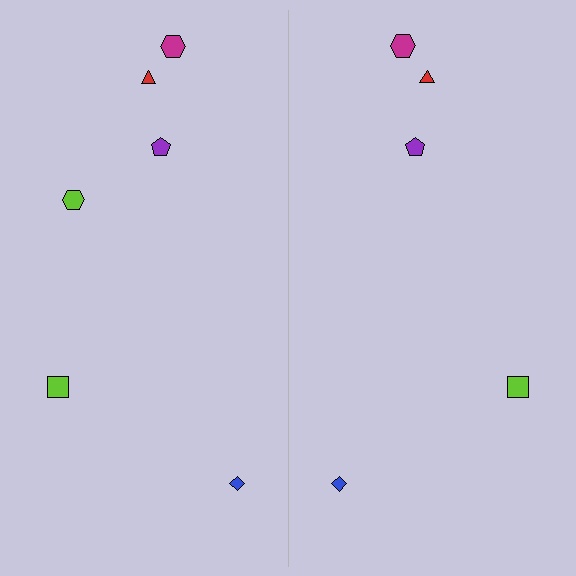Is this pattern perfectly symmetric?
No, the pattern is not perfectly symmetric. A lime hexagon is missing from the right side.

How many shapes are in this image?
There are 11 shapes in this image.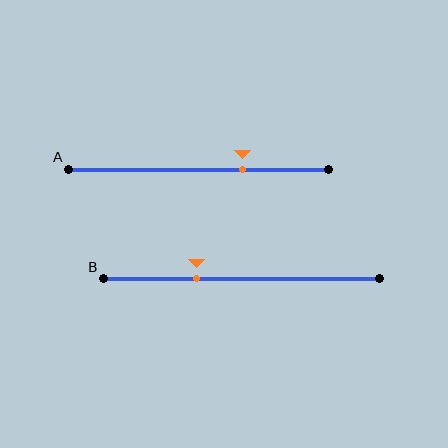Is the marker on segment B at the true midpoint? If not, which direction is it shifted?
No, the marker on segment B is shifted to the left by about 16% of the segment length.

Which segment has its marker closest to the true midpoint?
Segment B has its marker closest to the true midpoint.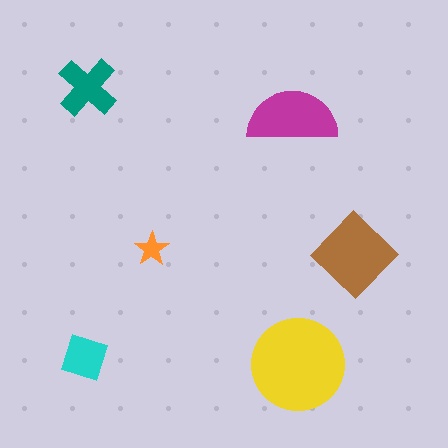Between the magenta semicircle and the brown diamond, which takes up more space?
The brown diamond.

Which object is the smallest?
The orange star.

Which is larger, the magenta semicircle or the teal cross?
The magenta semicircle.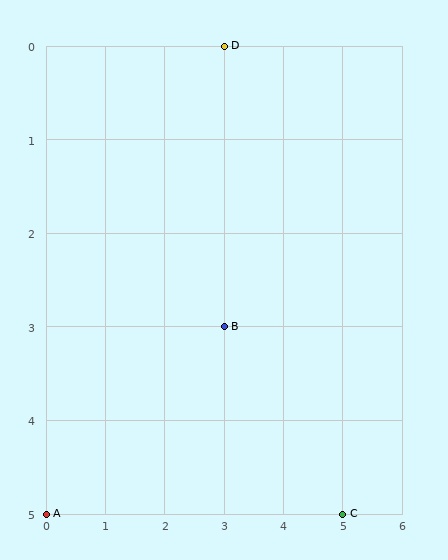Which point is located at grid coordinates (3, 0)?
Point D is at (3, 0).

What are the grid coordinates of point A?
Point A is at grid coordinates (0, 5).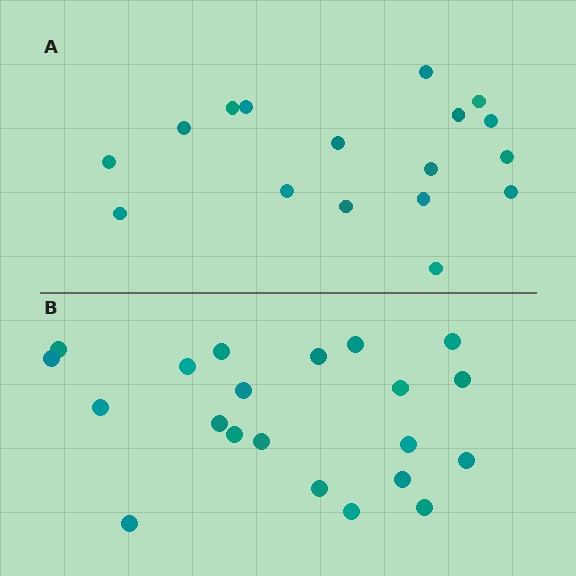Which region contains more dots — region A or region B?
Region B (the bottom region) has more dots.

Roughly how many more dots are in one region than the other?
Region B has about 4 more dots than region A.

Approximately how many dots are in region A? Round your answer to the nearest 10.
About 20 dots. (The exact count is 17, which rounds to 20.)